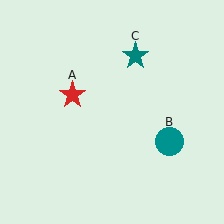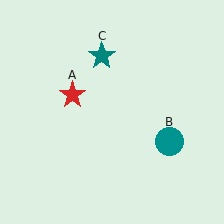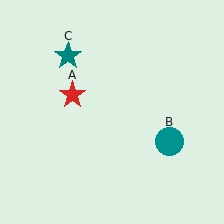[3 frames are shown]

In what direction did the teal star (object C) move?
The teal star (object C) moved left.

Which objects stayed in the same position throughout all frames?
Red star (object A) and teal circle (object B) remained stationary.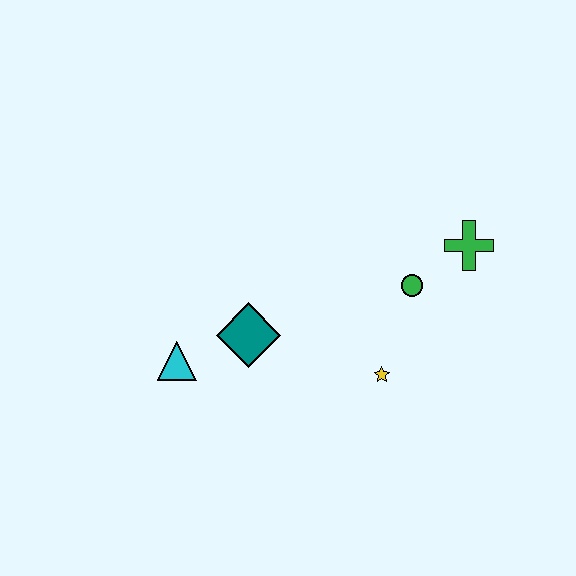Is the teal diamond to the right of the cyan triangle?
Yes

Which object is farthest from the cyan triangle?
The green cross is farthest from the cyan triangle.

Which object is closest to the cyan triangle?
The teal diamond is closest to the cyan triangle.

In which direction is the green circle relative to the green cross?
The green circle is to the left of the green cross.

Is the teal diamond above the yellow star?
Yes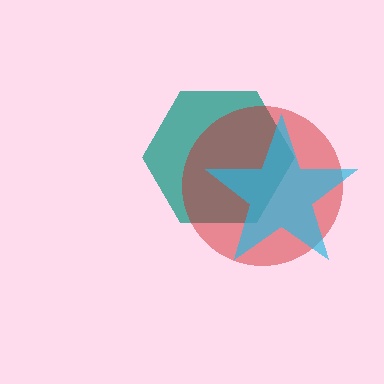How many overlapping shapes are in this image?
There are 3 overlapping shapes in the image.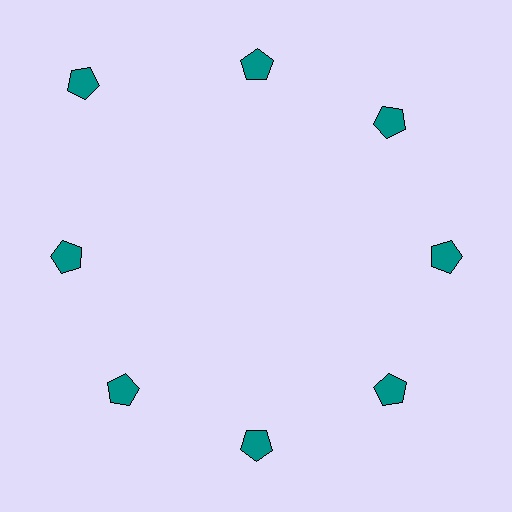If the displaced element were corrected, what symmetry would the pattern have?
It would have 8-fold rotational symmetry — the pattern would map onto itself every 45 degrees.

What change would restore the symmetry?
The symmetry would be restored by moving it inward, back onto the ring so that all 8 pentagons sit at equal angles and equal distance from the center.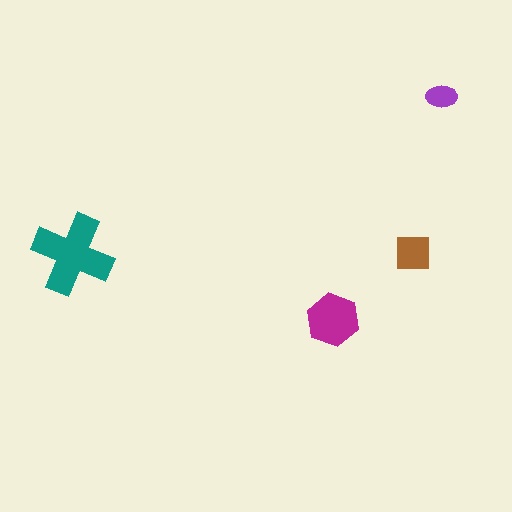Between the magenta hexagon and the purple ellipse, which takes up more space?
The magenta hexagon.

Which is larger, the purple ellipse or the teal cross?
The teal cross.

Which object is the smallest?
The purple ellipse.